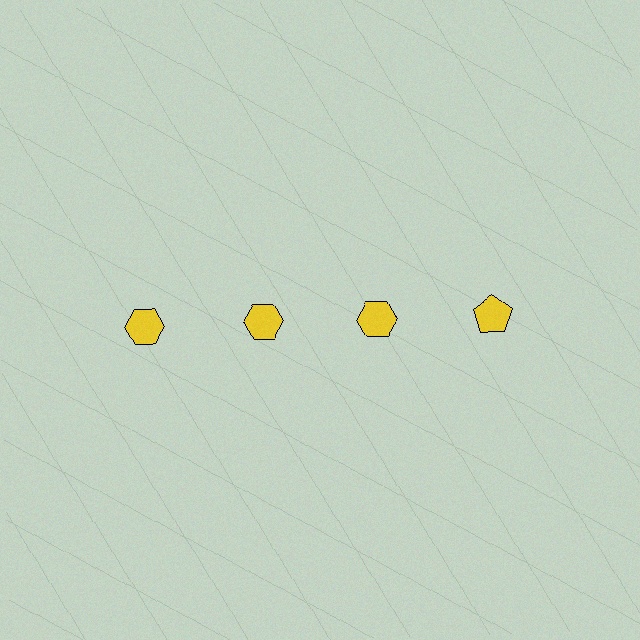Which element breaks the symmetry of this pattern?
The yellow pentagon in the top row, second from right column breaks the symmetry. All other shapes are yellow hexagons.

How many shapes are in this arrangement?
There are 4 shapes arranged in a grid pattern.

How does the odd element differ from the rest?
It has a different shape: pentagon instead of hexagon.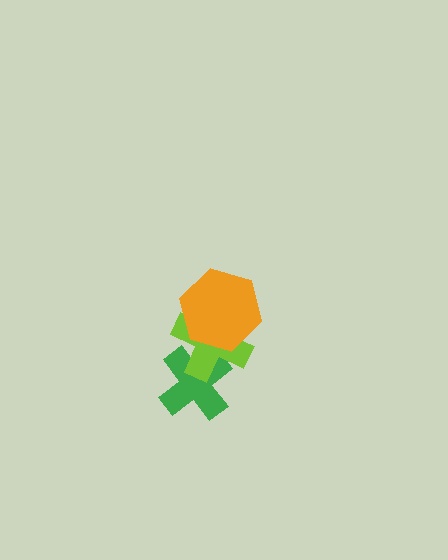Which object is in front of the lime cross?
The orange hexagon is in front of the lime cross.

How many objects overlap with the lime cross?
2 objects overlap with the lime cross.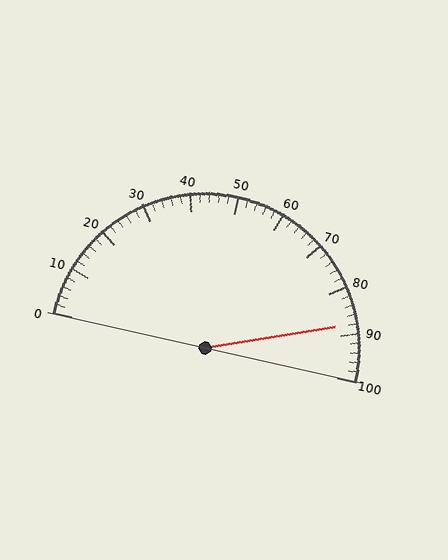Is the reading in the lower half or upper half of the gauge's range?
The reading is in the upper half of the range (0 to 100).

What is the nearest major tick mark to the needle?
The nearest major tick mark is 90.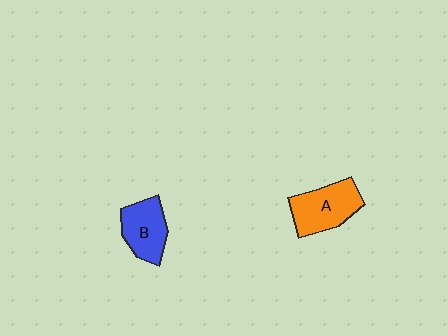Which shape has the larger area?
Shape A (orange).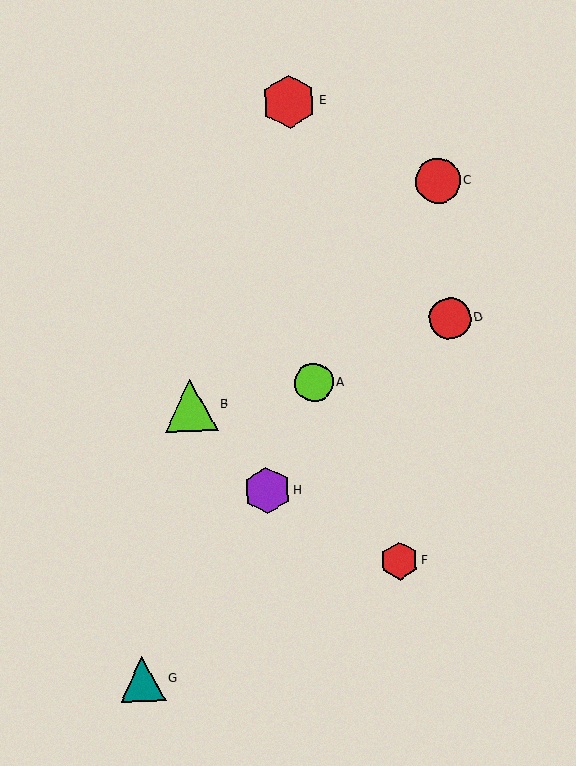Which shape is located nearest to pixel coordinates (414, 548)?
The red hexagon (labeled F) at (400, 561) is nearest to that location.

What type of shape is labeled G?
Shape G is a teal triangle.